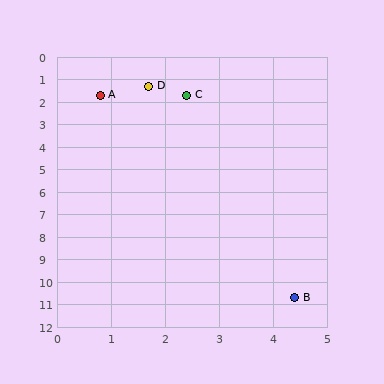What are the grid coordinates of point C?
Point C is at approximately (2.4, 1.7).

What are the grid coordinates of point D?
Point D is at approximately (1.7, 1.3).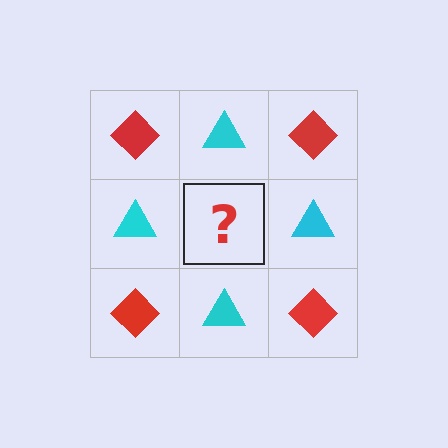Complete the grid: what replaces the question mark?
The question mark should be replaced with a red diamond.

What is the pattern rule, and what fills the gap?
The rule is that it alternates red diamond and cyan triangle in a checkerboard pattern. The gap should be filled with a red diamond.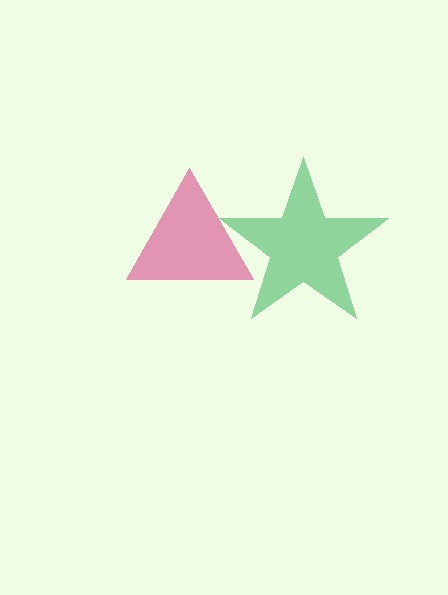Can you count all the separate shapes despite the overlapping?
Yes, there are 2 separate shapes.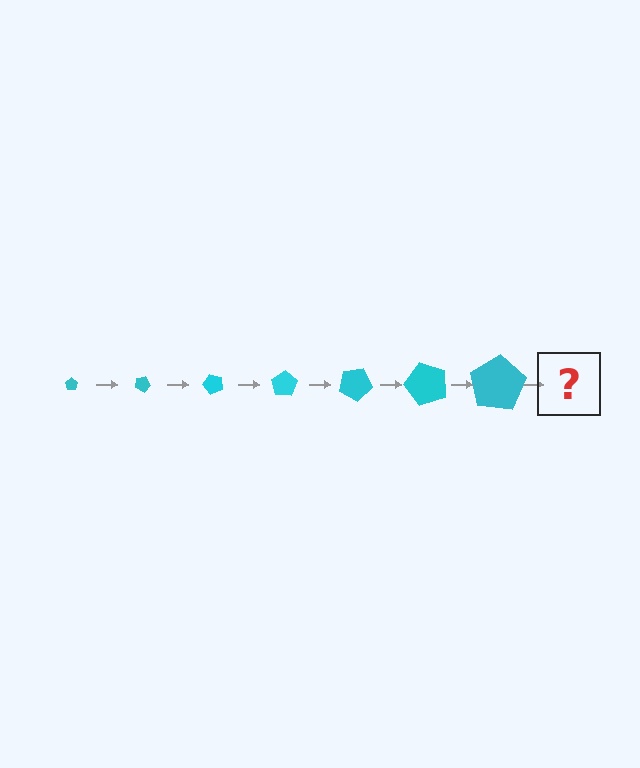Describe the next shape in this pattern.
It should be a pentagon, larger than the previous one and rotated 175 degrees from the start.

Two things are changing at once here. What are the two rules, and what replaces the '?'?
The two rules are that the pentagon grows larger each step and it rotates 25 degrees each step. The '?' should be a pentagon, larger than the previous one and rotated 175 degrees from the start.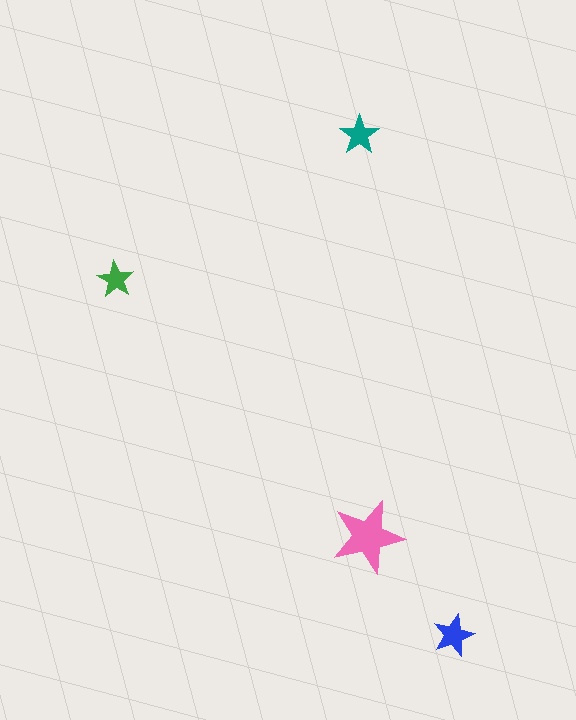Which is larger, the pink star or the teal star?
The pink one.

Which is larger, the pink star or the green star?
The pink one.